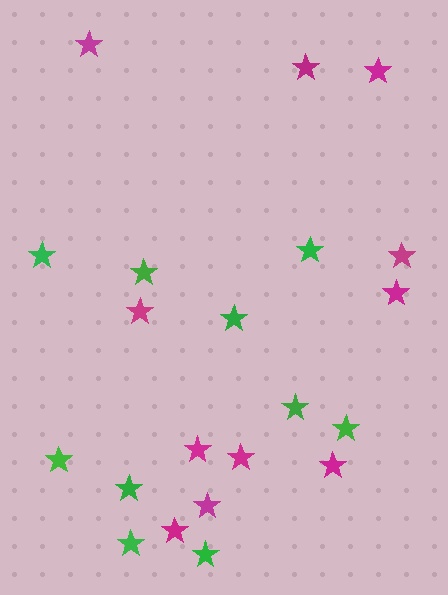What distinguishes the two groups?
There are 2 groups: one group of magenta stars (11) and one group of green stars (10).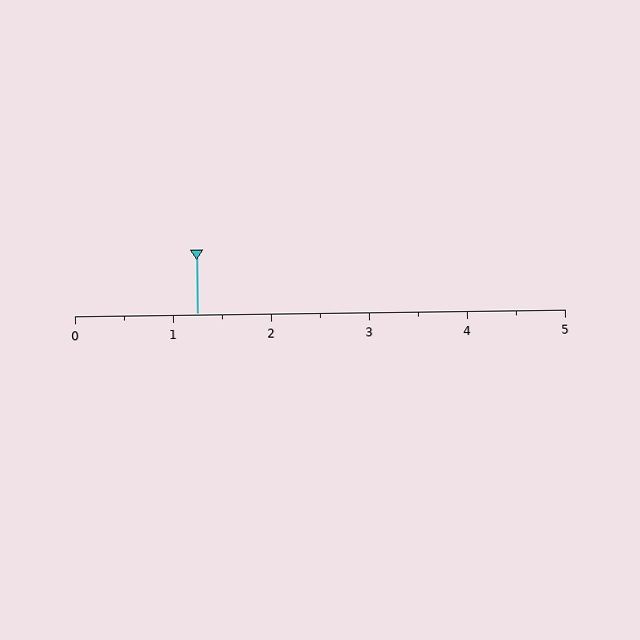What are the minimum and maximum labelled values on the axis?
The axis runs from 0 to 5.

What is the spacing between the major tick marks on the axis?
The major ticks are spaced 1 apart.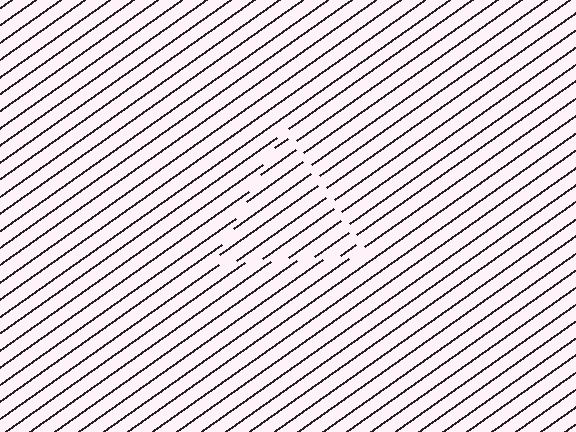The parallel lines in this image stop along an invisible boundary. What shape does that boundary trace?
An illusory triangle. The interior of the shape contains the same grating, shifted by half a period — the contour is defined by the phase discontinuity where line-ends from the inner and outer gratings abut.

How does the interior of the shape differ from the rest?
The interior of the shape contains the same grating, shifted by half a period — the contour is defined by the phase discontinuity where line-ends from the inner and outer gratings abut.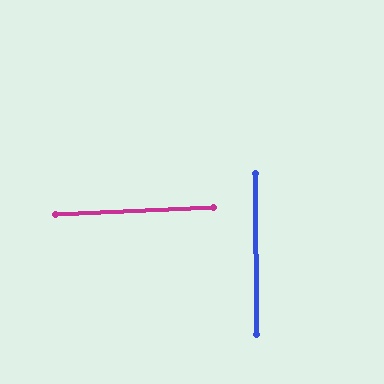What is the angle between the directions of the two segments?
Approximately 88 degrees.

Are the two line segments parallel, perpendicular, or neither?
Perpendicular — they meet at approximately 88°.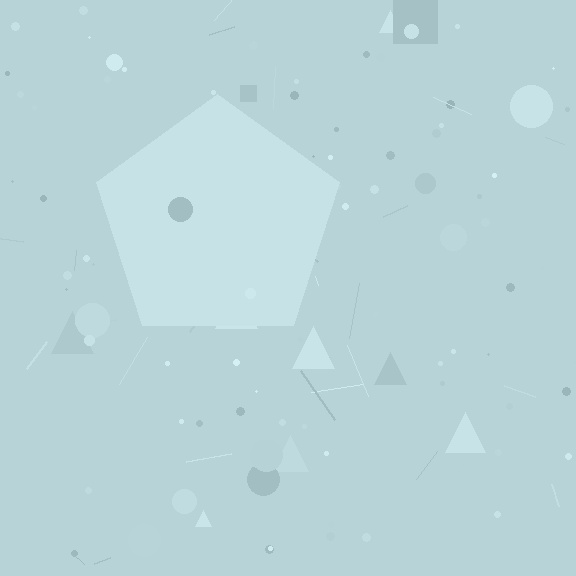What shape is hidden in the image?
A pentagon is hidden in the image.